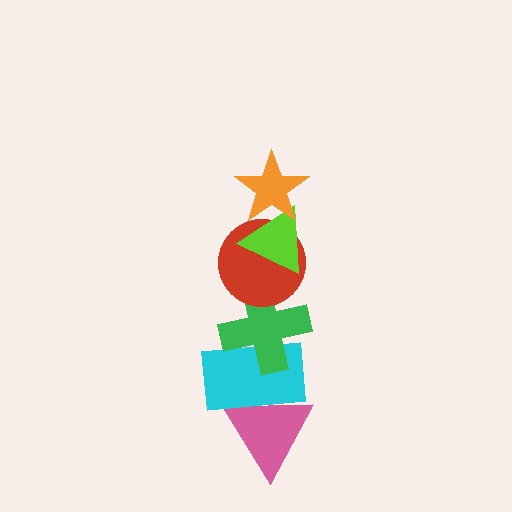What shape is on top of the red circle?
The lime triangle is on top of the red circle.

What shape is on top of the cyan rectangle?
The green cross is on top of the cyan rectangle.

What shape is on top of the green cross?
The red circle is on top of the green cross.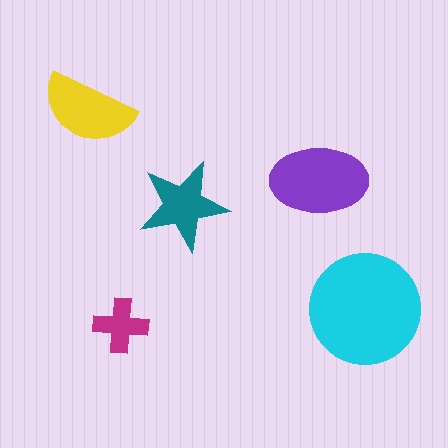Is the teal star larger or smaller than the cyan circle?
Smaller.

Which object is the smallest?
The magenta cross.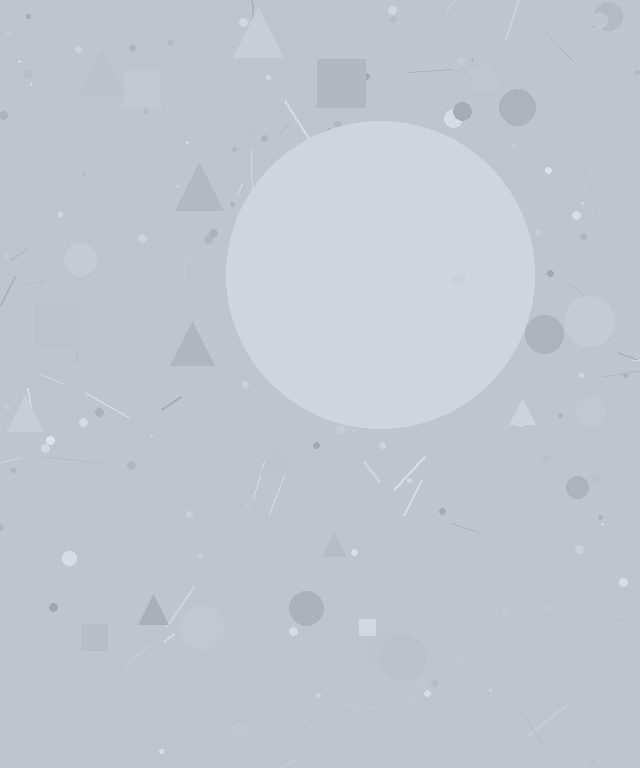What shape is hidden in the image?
A circle is hidden in the image.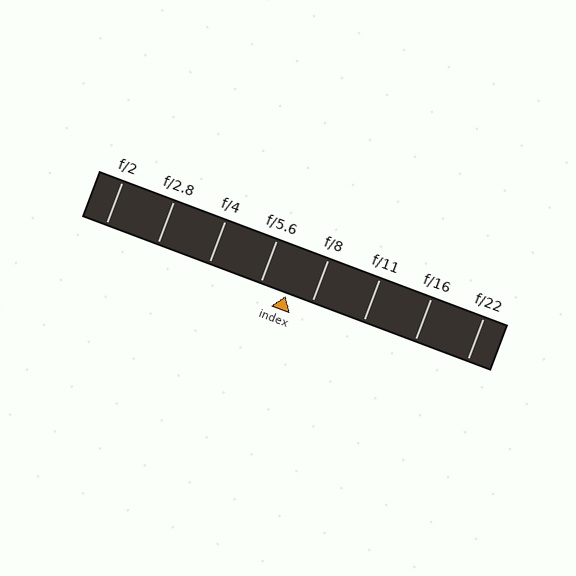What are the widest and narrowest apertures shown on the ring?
The widest aperture shown is f/2 and the narrowest is f/22.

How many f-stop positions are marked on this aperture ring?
There are 8 f-stop positions marked.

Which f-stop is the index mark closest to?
The index mark is closest to f/8.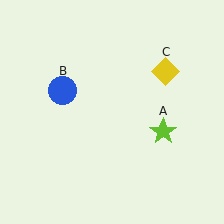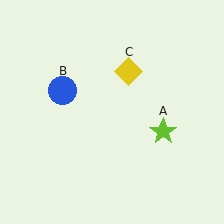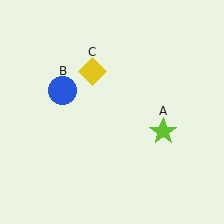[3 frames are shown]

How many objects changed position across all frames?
1 object changed position: yellow diamond (object C).